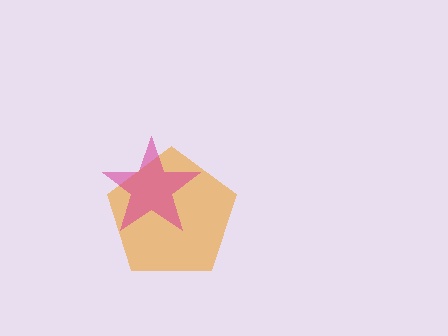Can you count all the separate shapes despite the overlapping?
Yes, there are 2 separate shapes.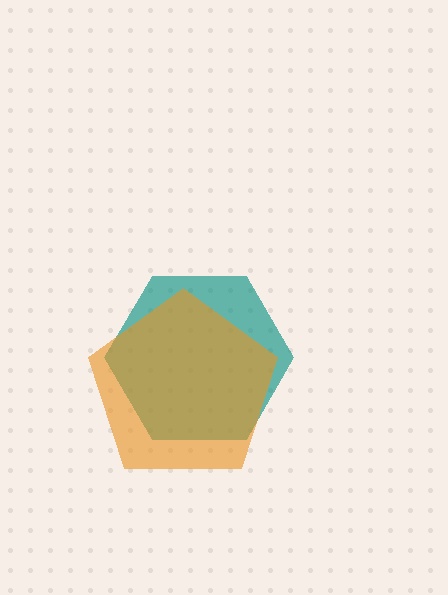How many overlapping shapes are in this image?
There are 2 overlapping shapes in the image.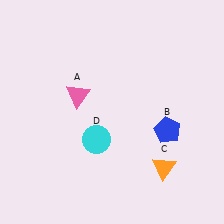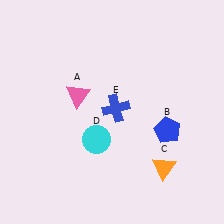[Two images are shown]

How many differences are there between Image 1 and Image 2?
There is 1 difference between the two images.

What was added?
A blue cross (E) was added in Image 2.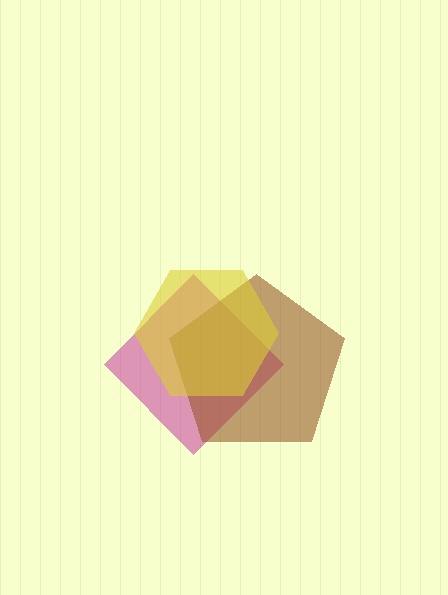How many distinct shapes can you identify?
There are 3 distinct shapes: a magenta diamond, a brown pentagon, a yellow hexagon.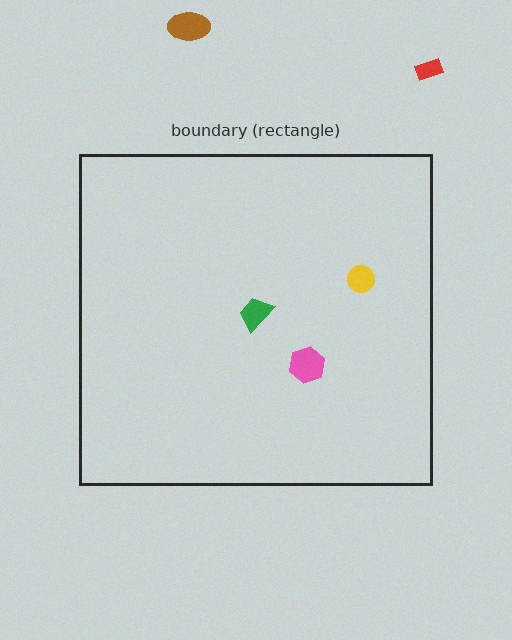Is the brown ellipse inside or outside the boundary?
Outside.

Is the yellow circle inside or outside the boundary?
Inside.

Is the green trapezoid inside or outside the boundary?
Inside.